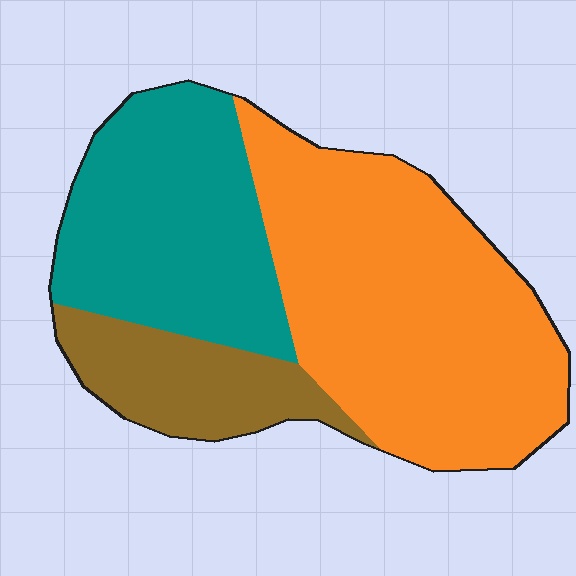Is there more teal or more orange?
Orange.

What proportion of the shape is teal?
Teal takes up about one third (1/3) of the shape.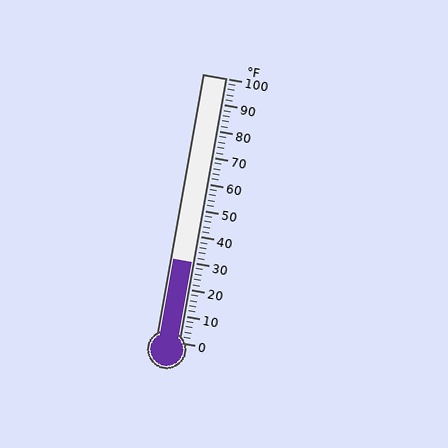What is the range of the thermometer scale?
The thermometer scale ranges from 0°F to 100°F.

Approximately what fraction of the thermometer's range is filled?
The thermometer is filled to approximately 30% of its range.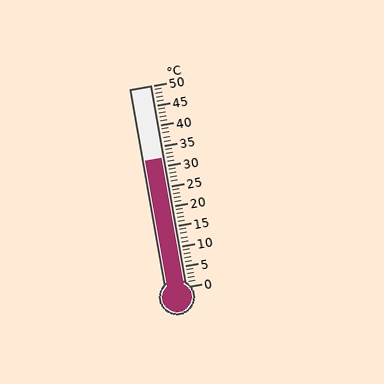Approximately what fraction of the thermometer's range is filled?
The thermometer is filled to approximately 65% of its range.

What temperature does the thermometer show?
The thermometer shows approximately 32°C.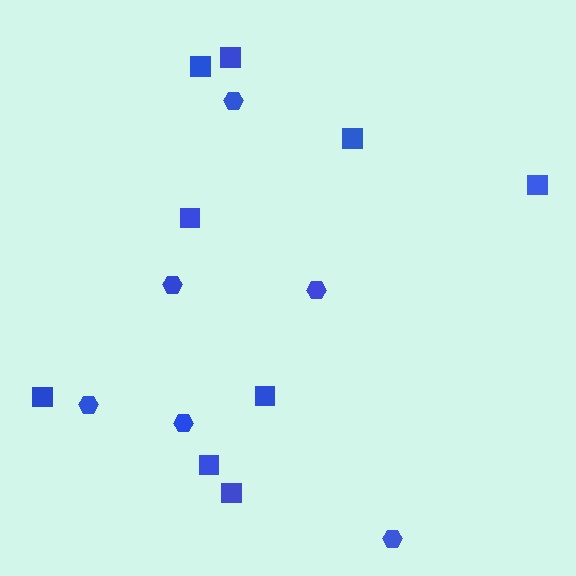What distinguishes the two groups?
There are 2 groups: one group of hexagons (6) and one group of squares (9).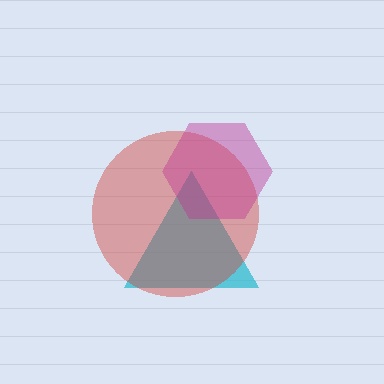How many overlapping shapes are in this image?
There are 3 overlapping shapes in the image.